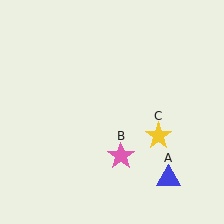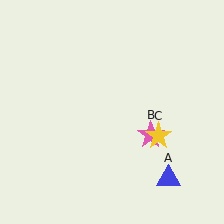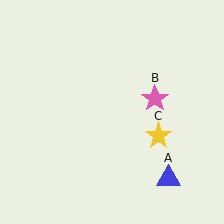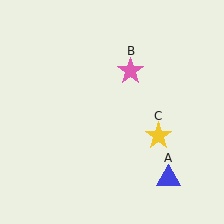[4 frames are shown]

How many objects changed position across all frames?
1 object changed position: pink star (object B).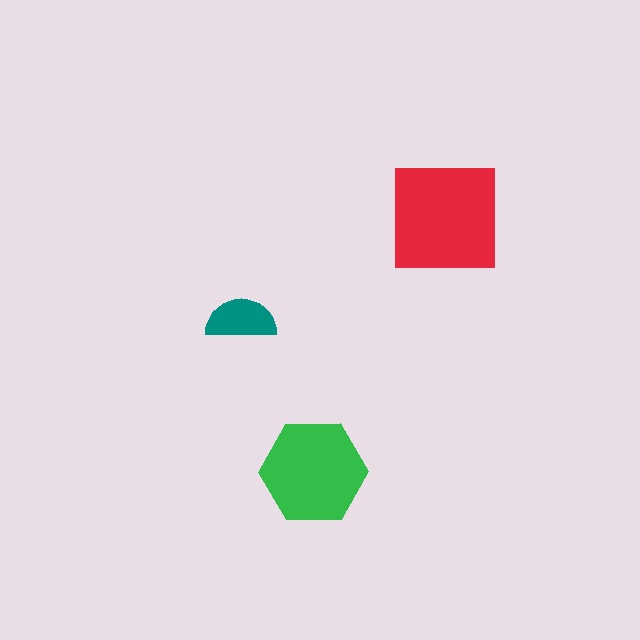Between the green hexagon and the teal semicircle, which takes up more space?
The green hexagon.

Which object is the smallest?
The teal semicircle.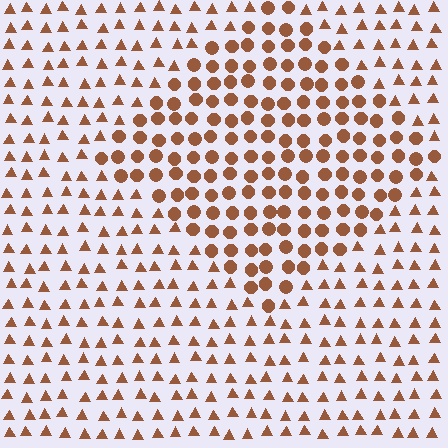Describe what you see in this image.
The image is filled with small brown elements arranged in a uniform grid. A diamond-shaped region contains circles, while the surrounding area contains triangles. The boundary is defined purely by the change in element shape.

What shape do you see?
I see a diamond.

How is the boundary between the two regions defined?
The boundary is defined by a change in element shape: circles inside vs. triangles outside. All elements share the same color and spacing.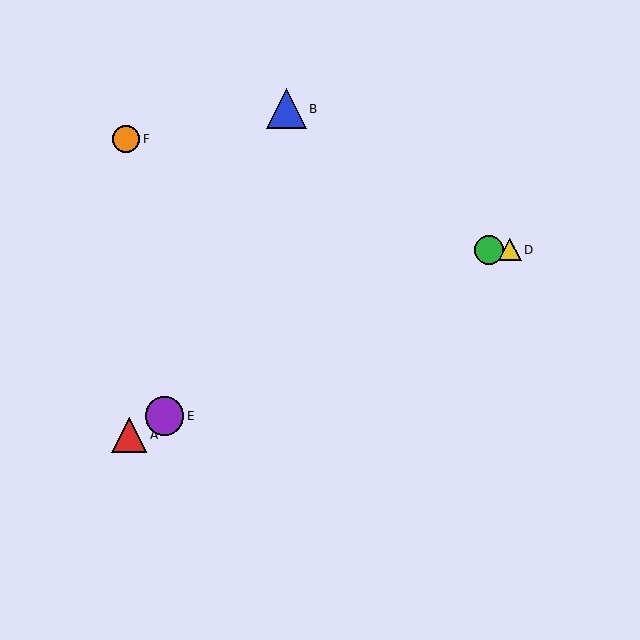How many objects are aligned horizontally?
2 objects (C, D) are aligned horizontally.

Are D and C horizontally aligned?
Yes, both are at y≈250.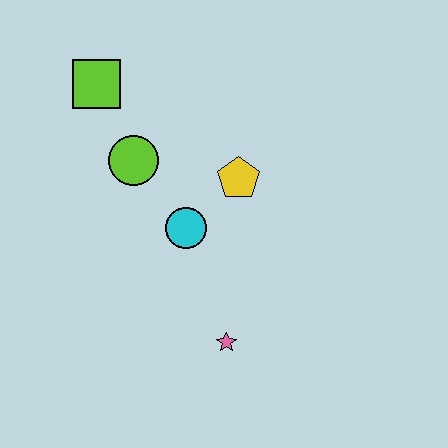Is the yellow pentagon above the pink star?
Yes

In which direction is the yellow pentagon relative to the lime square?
The yellow pentagon is to the right of the lime square.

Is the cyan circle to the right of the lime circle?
Yes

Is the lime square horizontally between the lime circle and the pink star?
No